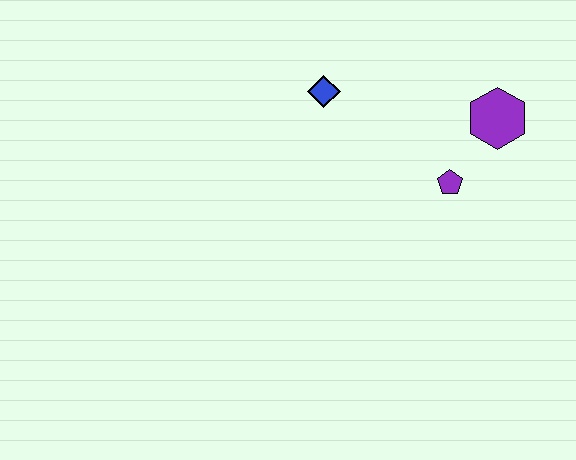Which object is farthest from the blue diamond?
The purple hexagon is farthest from the blue diamond.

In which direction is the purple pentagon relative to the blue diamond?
The purple pentagon is to the right of the blue diamond.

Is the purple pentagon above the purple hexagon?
No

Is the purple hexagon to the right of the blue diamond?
Yes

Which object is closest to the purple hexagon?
The purple pentagon is closest to the purple hexagon.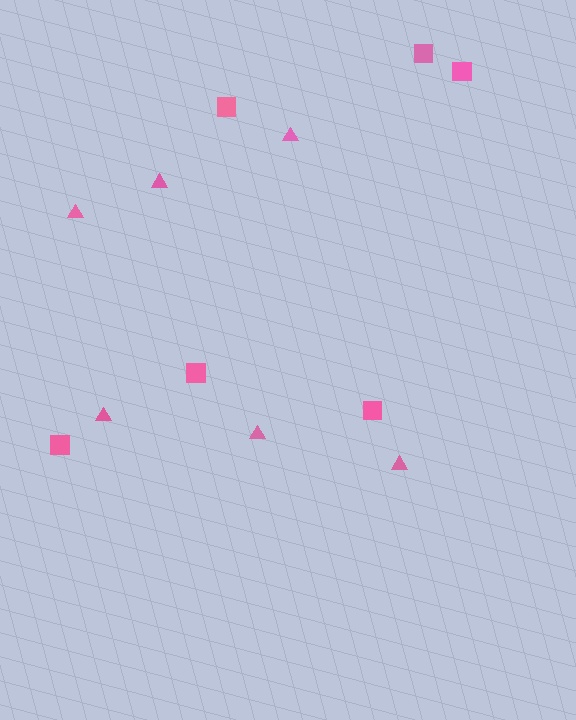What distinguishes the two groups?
There are 2 groups: one group of squares (6) and one group of triangles (6).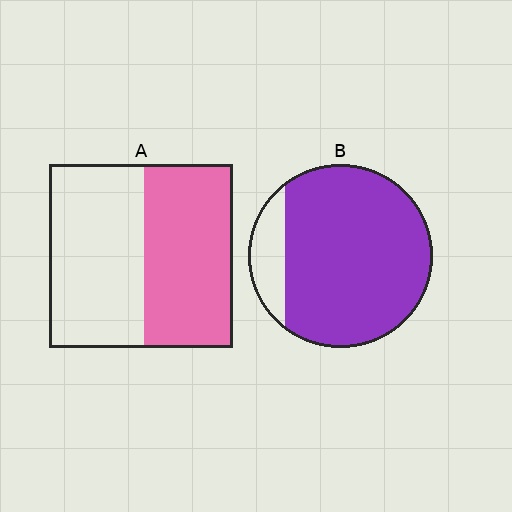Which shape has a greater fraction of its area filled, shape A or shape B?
Shape B.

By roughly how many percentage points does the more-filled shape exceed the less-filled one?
By roughly 35 percentage points (B over A).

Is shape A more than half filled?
Roughly half.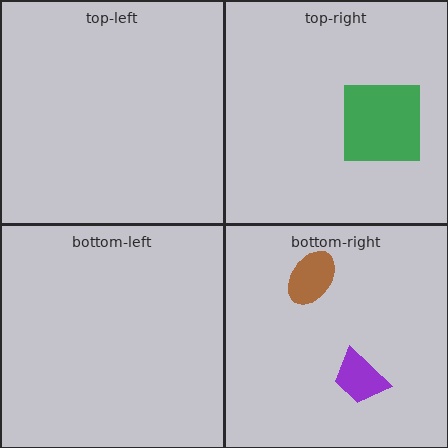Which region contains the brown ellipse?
The bottom-right region.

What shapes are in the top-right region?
The green square.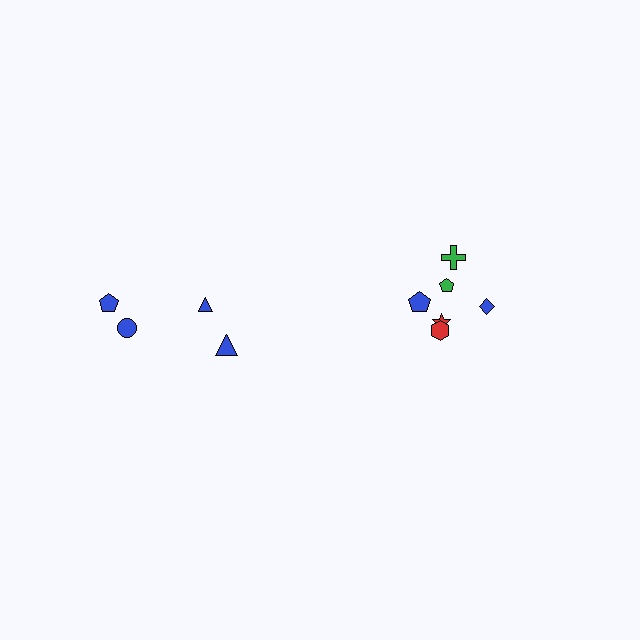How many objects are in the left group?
There are 4 objects.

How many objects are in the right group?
There are 6 objects.